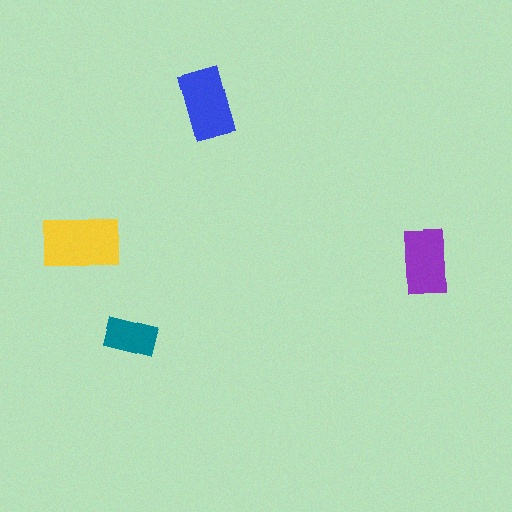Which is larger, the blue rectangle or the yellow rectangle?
The yellow one.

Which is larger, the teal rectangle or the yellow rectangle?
The yellow one.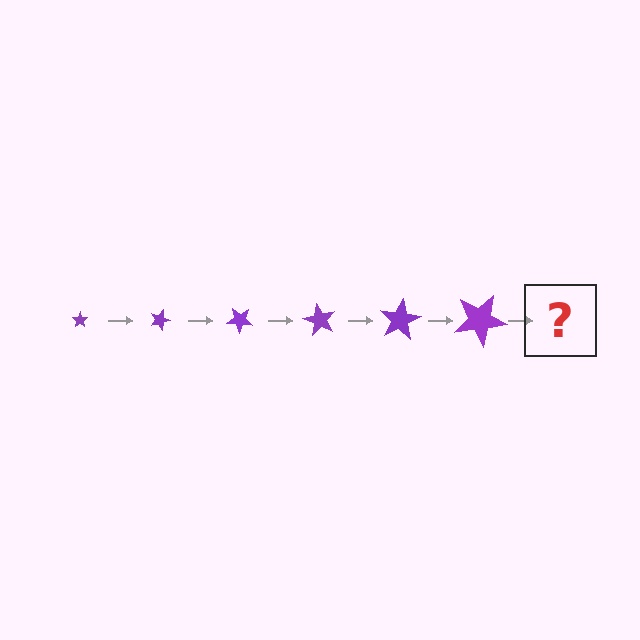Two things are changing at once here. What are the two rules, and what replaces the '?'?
The two rules are that the star grows larger each step and it rotates 20 degrees each step. The '?' should be a star, larger than the previous one and rotated 120 degrees from the start.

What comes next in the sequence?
The next element should be a star, larger than the previous one and rotated 120 degrees from the start.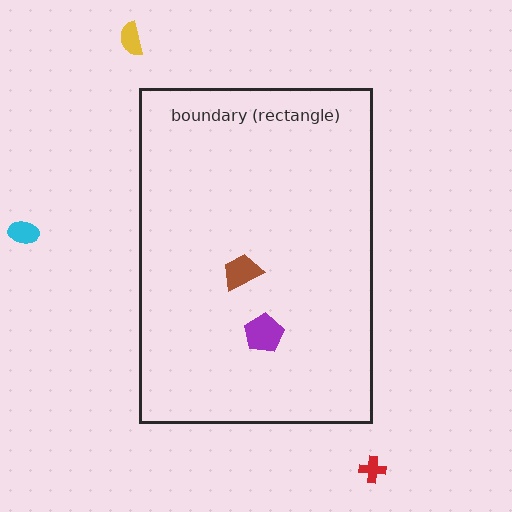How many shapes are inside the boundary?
2 inside, 3 outside.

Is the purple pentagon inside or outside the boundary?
Inside.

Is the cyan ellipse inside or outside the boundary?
Outside.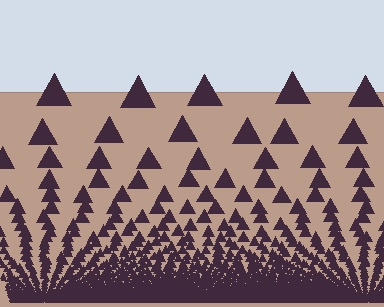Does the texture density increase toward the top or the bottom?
Density increases toward the bottom.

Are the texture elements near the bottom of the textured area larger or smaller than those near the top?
Smaller. The gradient is inverted — elements near the bottom are smaller and denser.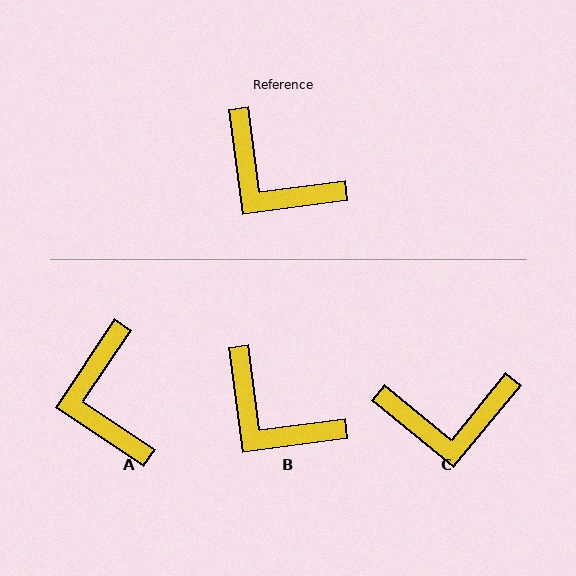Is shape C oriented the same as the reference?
No, it is off by about 43 degrees.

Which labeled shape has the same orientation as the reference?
B.